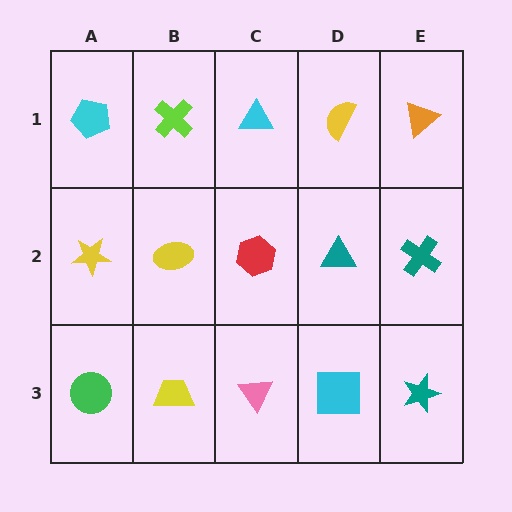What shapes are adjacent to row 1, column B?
A yellow ellipse (row 2, column B), a cyan pentagon (row 1, column A), a cyan triangle (row 1, column C).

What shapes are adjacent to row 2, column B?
A lime cross (row 1, column B), a yellow trapezoid (row 3, column B), a yellow star (row 2, column A), a red hexagon (row 2, column C).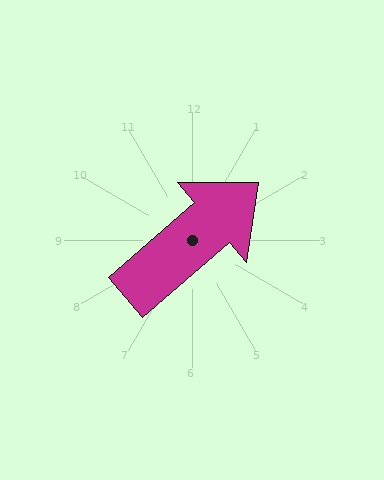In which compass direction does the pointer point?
Northeast.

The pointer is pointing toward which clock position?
Roughly 2 o'clock.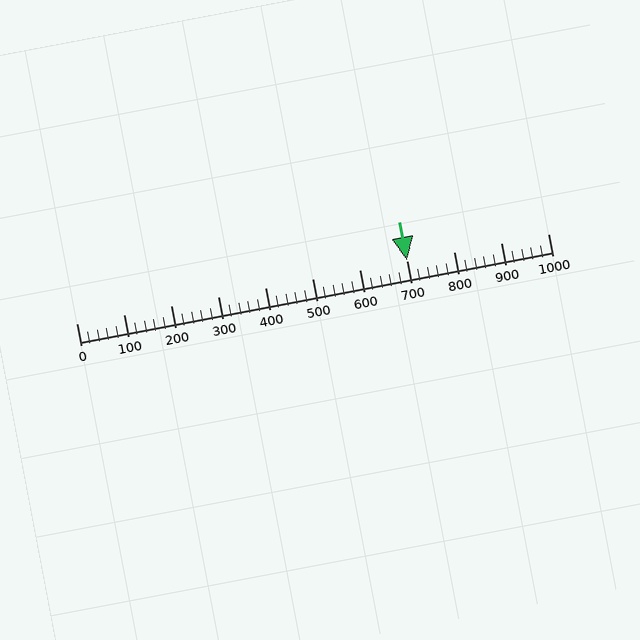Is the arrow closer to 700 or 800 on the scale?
The arrow is closer to 700.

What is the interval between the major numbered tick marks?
The major tick marks are spaced 100 units apart.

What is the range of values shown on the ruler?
The ruler shows values from 0 to 1000.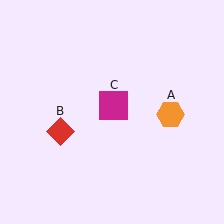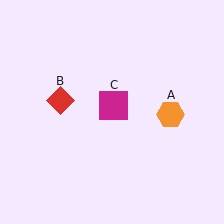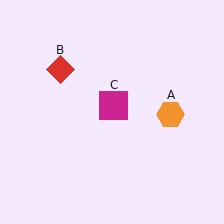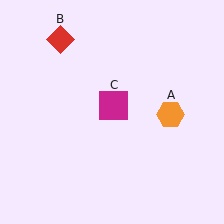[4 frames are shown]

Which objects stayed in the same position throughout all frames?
Orange hexagon (object A) and magenta square (object C) remained stationary.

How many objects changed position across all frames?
1 object changed position: red diamond (object B).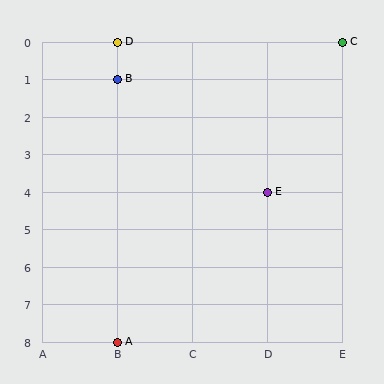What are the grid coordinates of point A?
Point A is at grid coordinates (B, 8).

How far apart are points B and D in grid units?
Points B and D are 1 row apart.